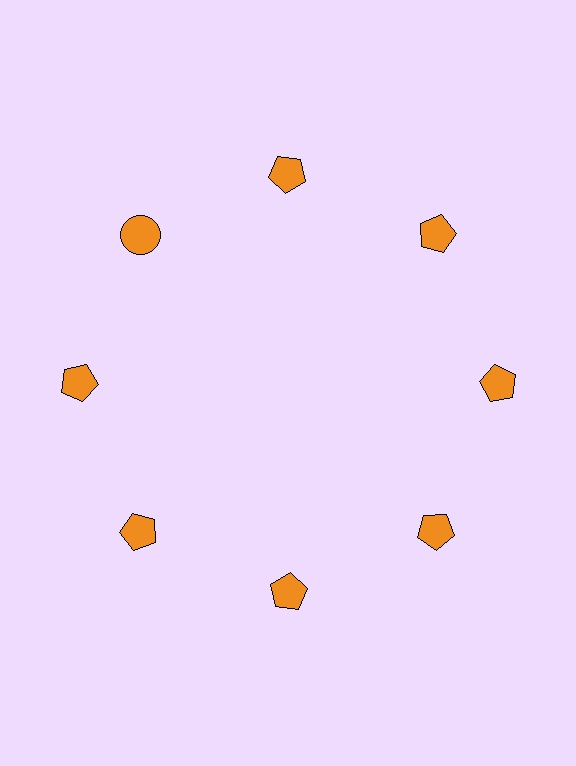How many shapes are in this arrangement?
There are 8 shapes arranged in a ring pattern.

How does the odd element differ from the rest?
It has a different shape: circle instead of pentagon.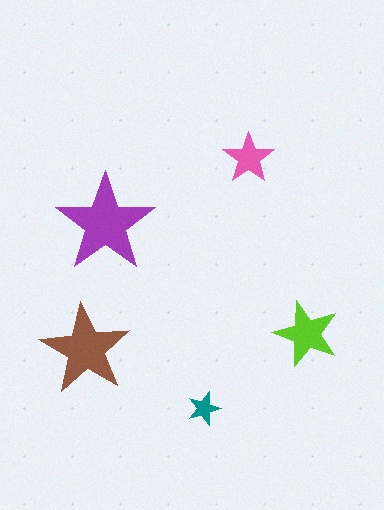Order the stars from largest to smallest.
the purple one, the brown one, the lime one, the pink one, the teal one.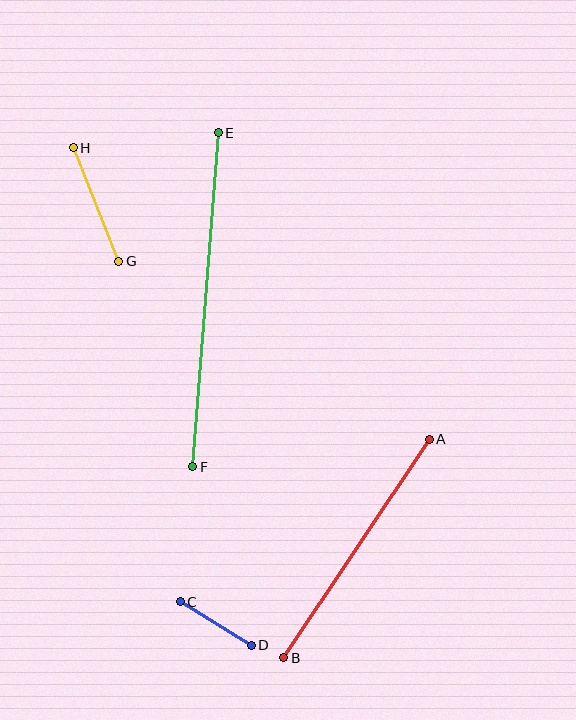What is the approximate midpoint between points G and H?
The midpoint is at approximately (96, 204) pixels.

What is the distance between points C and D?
The distance is approximately 83 pixels.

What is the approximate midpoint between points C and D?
The midpoint is at approximately (216, 623) pixels.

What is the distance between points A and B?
The distance is approximately 263 pixels.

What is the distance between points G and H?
The distance is approximately 122 pixels.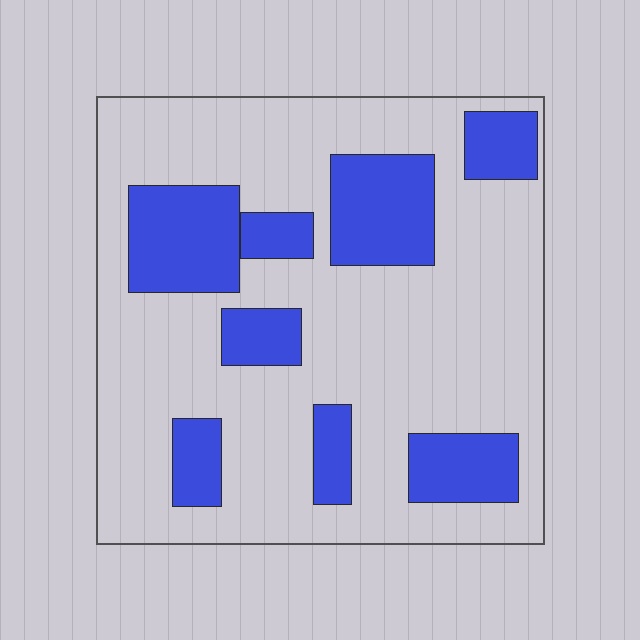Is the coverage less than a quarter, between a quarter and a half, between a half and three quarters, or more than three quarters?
Between a quarter and a half.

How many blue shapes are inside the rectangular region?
8.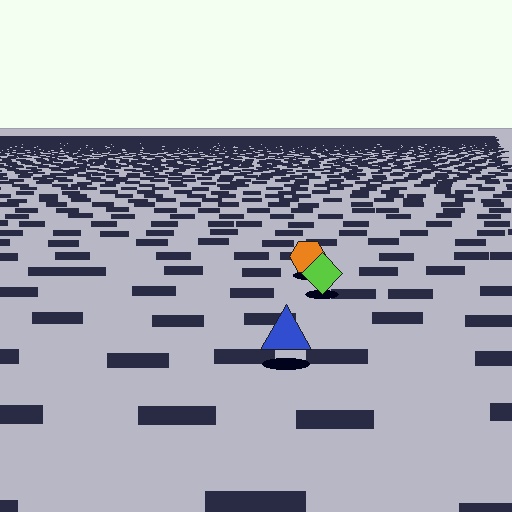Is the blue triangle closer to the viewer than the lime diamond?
Yes. The blue triangle is closer — you can tell from the texture gradient: the ground texture is coarser near it.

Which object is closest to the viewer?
The blue triangle is closest. The texture marks near it are larger and more spread out.